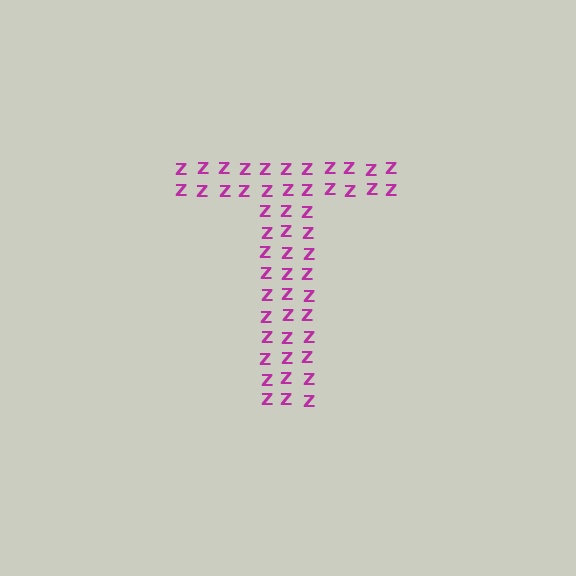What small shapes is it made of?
It is made of small letter Z's.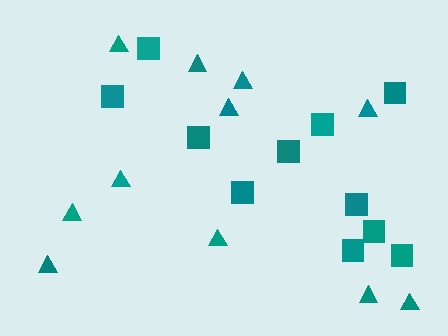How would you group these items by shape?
There are 2 groups: one group of triangles (11) and one group of squares (11).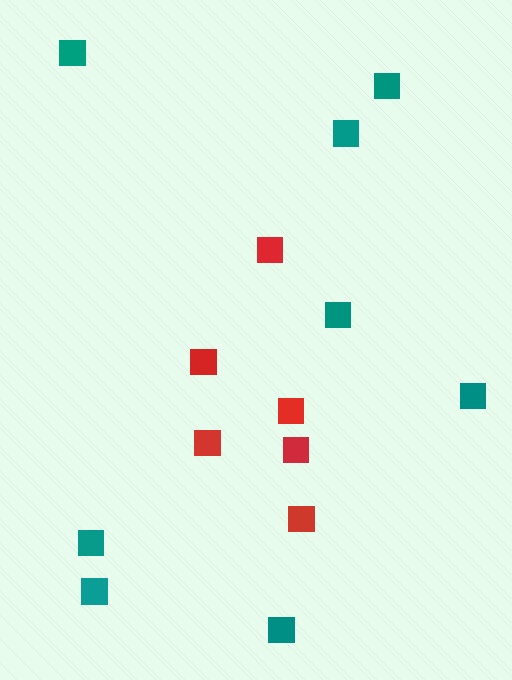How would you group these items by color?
There are 2 groups: one group of red squares (6) and one group of teal squares (8).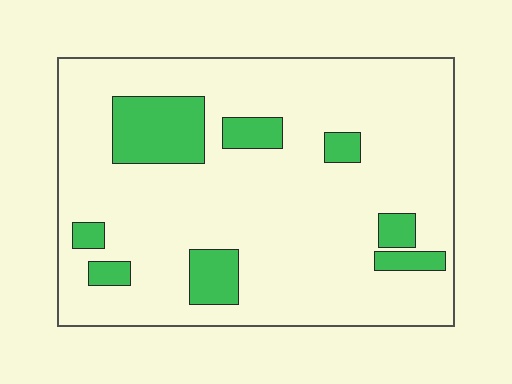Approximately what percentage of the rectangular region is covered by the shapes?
Approximately 15%.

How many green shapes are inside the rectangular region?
8.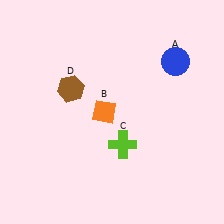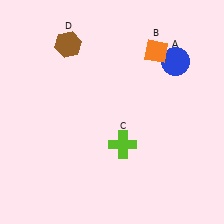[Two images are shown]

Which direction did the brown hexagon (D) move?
The brown hexagon (D) moved up.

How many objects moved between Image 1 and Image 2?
2 objects moved between the two images.